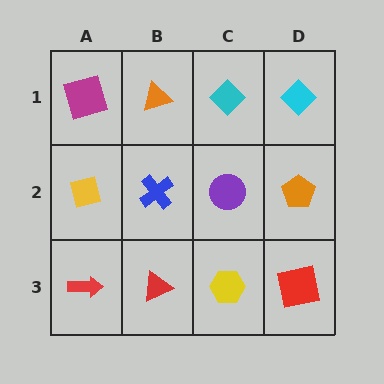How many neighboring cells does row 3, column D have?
2.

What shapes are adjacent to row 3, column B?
A blue cross (row 2, column B), a red arrow (row 3, column A), a yellow hexagon (row 3, column C).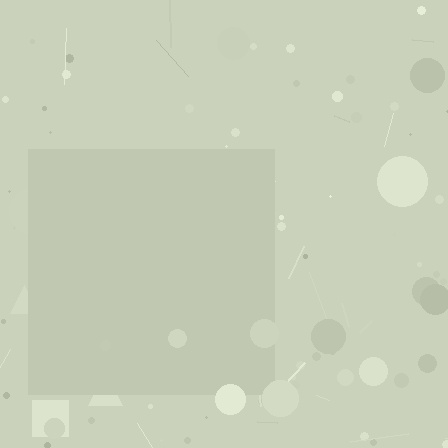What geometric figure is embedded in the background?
A square is embedded in the background.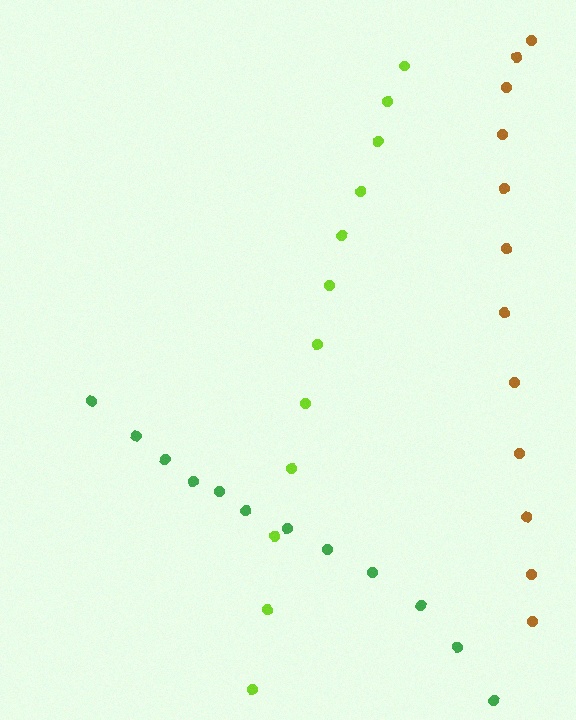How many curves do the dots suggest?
There are 3 distinct paths.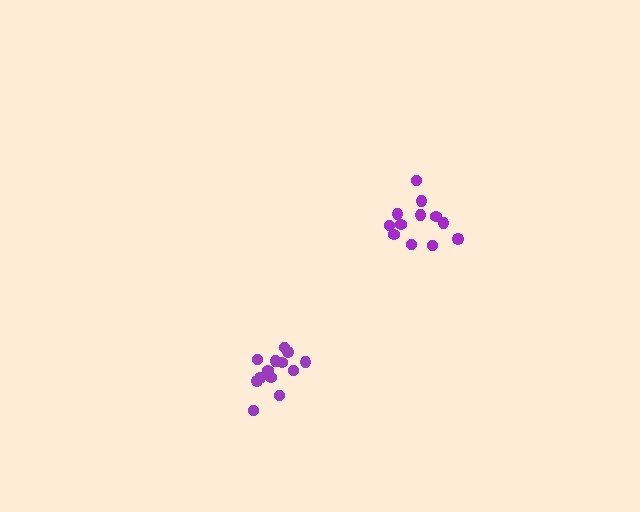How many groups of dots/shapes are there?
There are 2 groups.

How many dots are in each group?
Group 1: 13 dots, Group 2: 12 dots (25 total).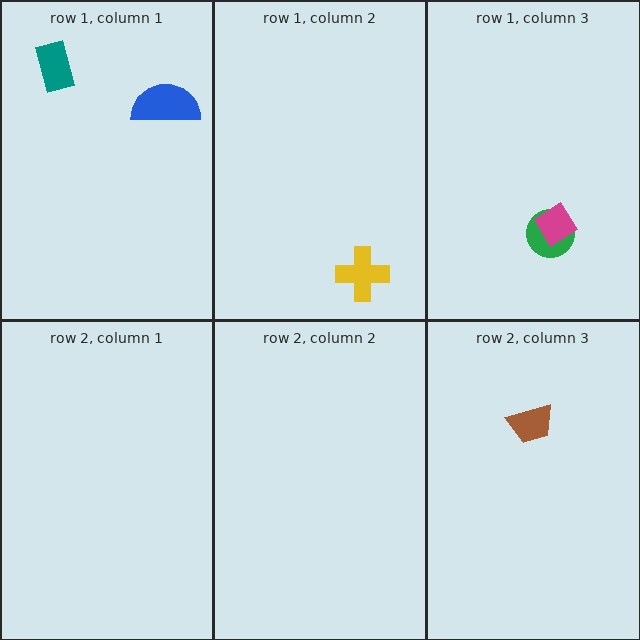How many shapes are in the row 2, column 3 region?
1.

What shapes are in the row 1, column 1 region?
The teal rectangle, the blue semicircle.